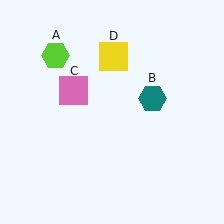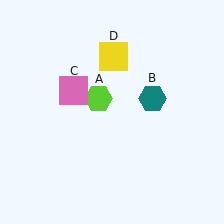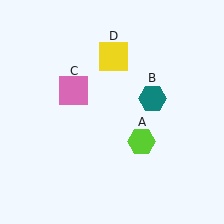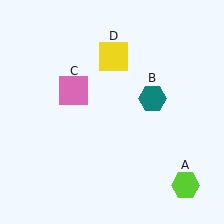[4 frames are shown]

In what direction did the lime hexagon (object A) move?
The lime hexagon (object A) moved down and to the right.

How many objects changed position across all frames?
1 object changed position: lime hexagon (object A).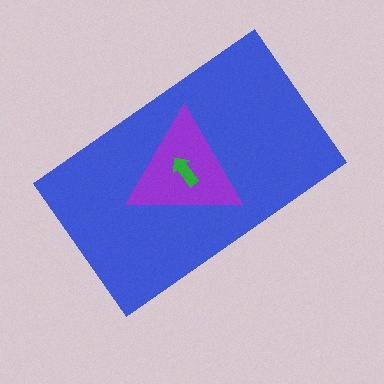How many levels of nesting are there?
3.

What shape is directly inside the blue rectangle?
The purple triangle.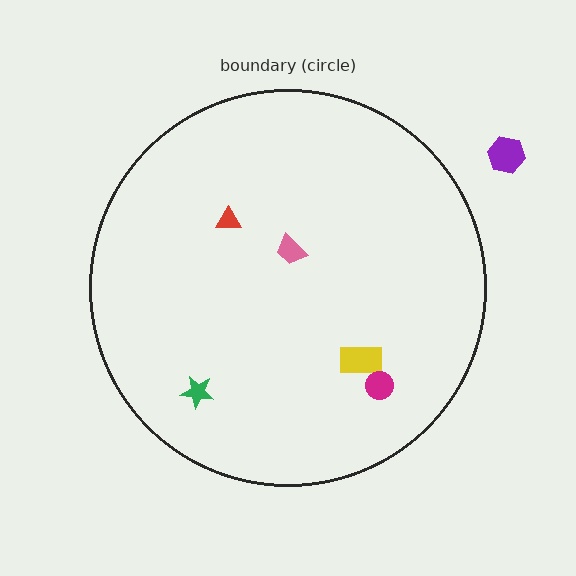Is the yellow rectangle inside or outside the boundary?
Inside.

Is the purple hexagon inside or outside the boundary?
Outside.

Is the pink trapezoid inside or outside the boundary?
Inside.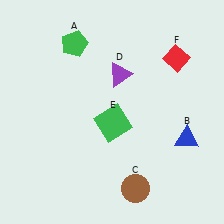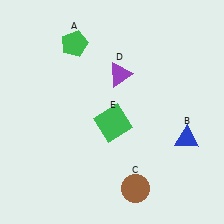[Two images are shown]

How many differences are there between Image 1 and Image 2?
There is 1 difference between the two images.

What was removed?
The red diamond (F) was removed in Image 2.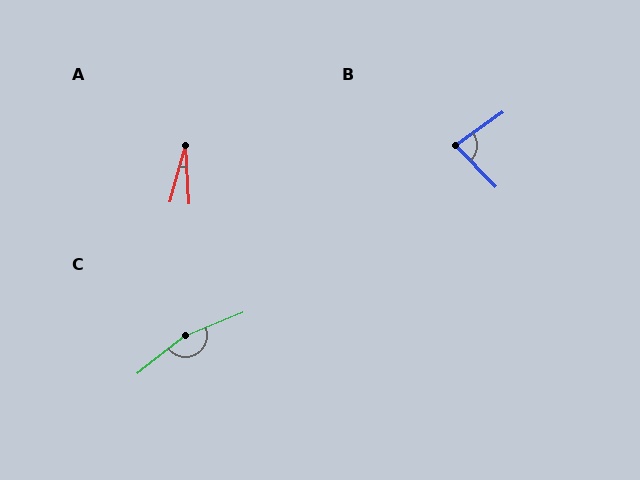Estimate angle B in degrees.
Approximately 81 degrees.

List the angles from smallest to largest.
A (19°), B (81°), C (164°).